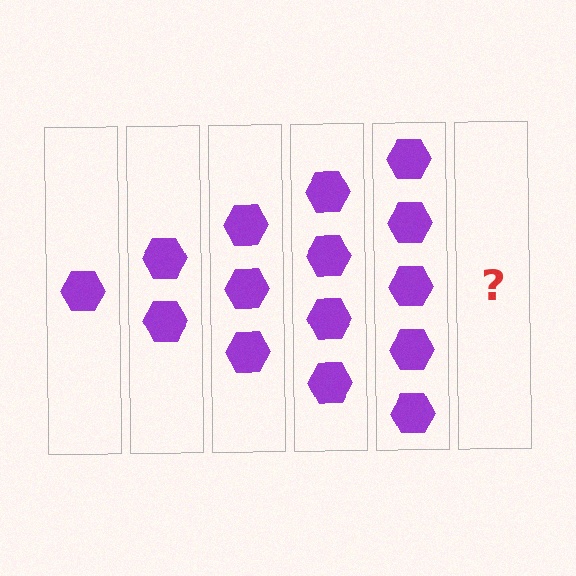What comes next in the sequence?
The next element should be 6 hexagons.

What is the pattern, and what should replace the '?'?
The pattern is that each step adds one more hexagon. The '?' should be 6 hexagons.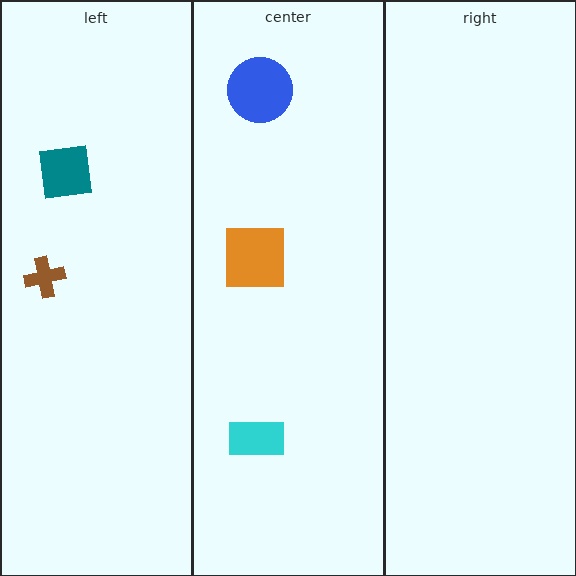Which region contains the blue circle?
The center region.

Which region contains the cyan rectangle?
The center region.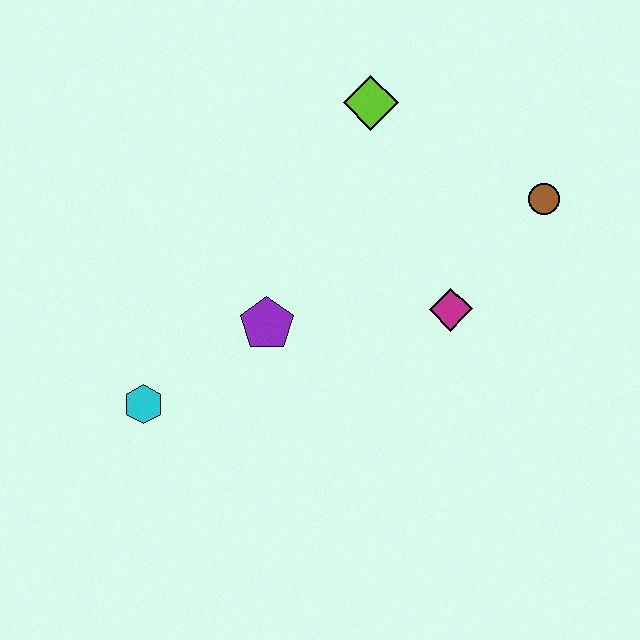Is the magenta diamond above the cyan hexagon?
Yes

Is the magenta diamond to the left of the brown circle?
Yes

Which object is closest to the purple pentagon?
The cyan hexagon is closest to the purple pentagon.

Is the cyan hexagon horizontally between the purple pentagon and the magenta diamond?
No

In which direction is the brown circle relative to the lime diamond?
The brown circle is to the right of the lime diamond.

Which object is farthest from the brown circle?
The cyan hexagon is farthest from the brown circle.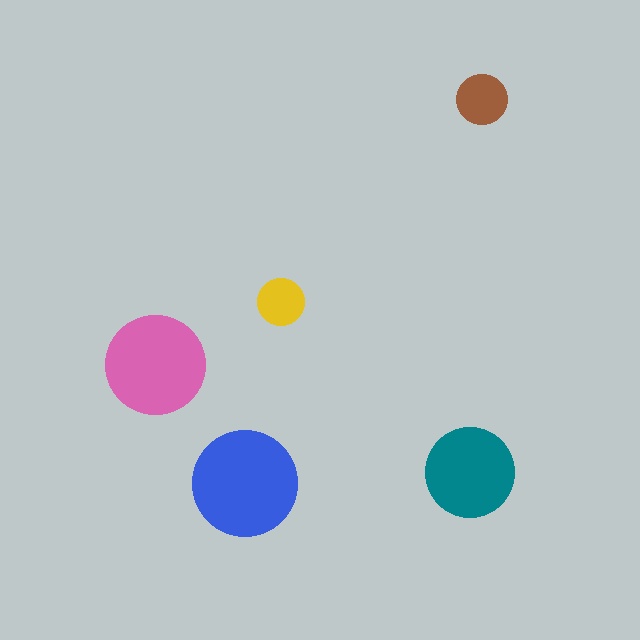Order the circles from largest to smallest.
the blue one, the pink one, the teal one, the brown one, the yellow one.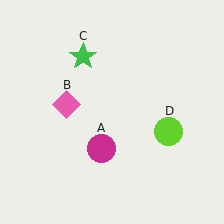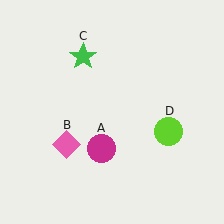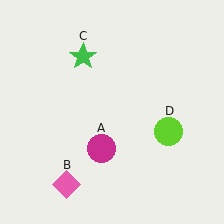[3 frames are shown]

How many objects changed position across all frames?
1 object changed position: pink diamond (object B).